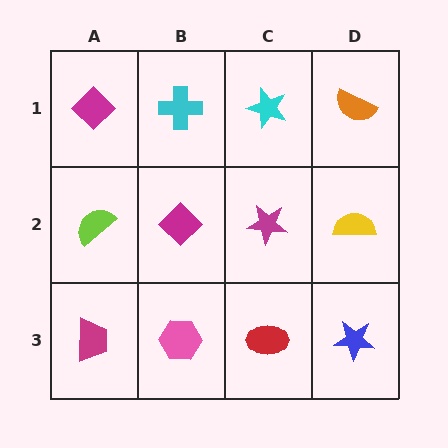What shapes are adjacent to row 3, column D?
A yellow semicircle (row 2, column D), a red ellipse (row 3, column C).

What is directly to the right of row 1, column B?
A cyan star.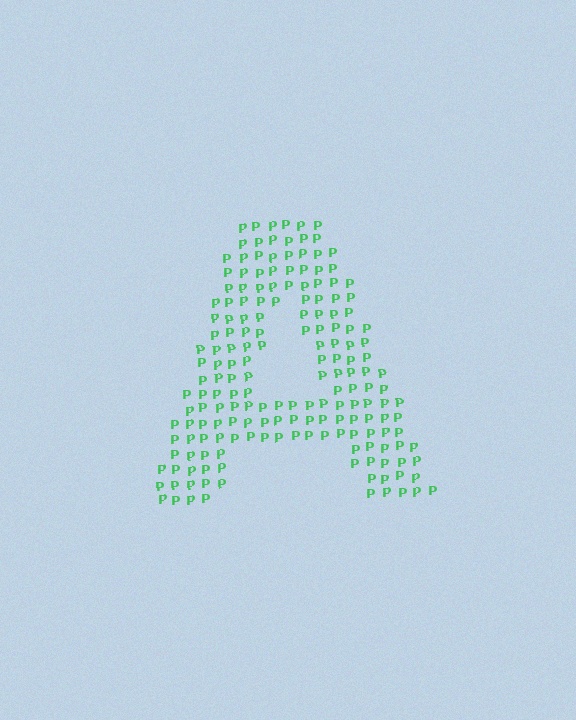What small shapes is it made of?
It is made of small letter P's.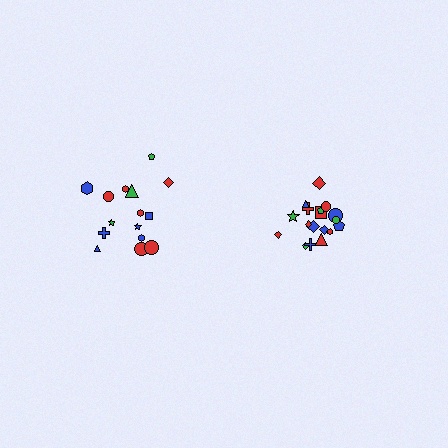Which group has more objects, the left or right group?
The right group.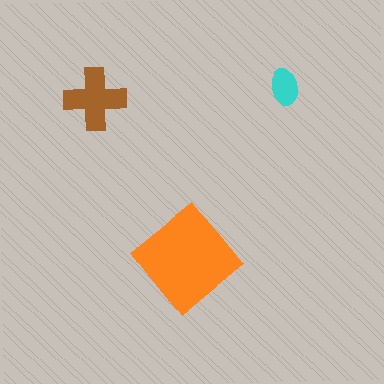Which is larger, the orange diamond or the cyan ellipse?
The orange diamond.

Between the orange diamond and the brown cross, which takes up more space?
The orange diamond.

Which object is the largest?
The orange diamond.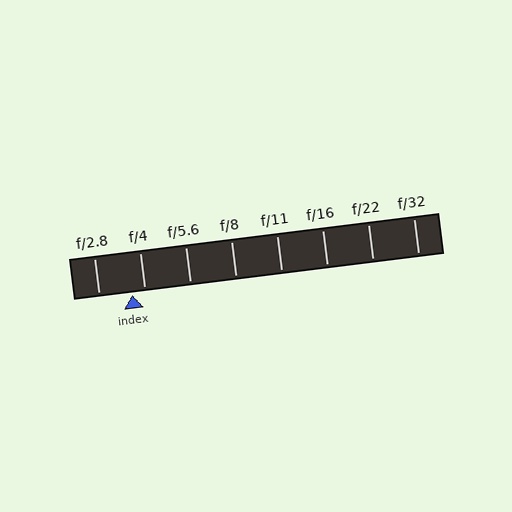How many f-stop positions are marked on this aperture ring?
There are 8 f-stop positions marked.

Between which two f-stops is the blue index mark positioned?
The index mark is between f/2.8 and f/4.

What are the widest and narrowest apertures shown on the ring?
The widest aperture shown is f/2.8 and the narrowest is f/32.